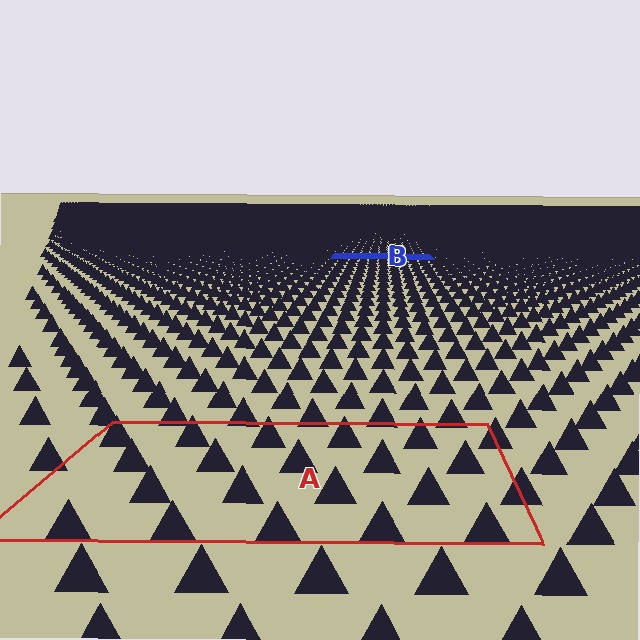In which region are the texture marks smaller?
The texture marks are smaller in region B, because it is farther away.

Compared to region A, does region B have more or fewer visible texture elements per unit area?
Region B has more texture elements per unit area — they are packed more densely because it is farther away.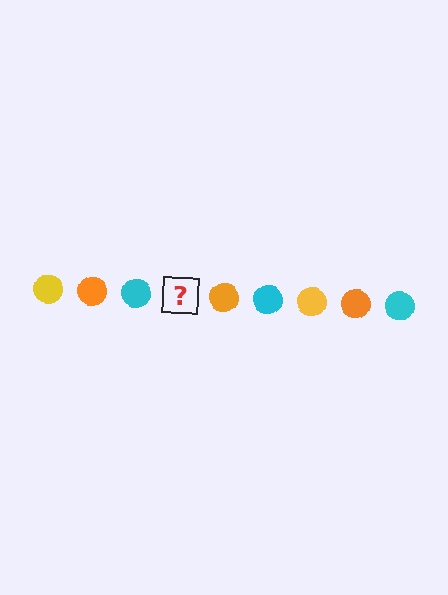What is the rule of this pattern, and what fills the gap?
The rule is that the pattern cycles through yellow, orange, cyan circles. The gap should be filled with a yellow circle.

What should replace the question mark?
The question mark should be replaced with a yellow circle.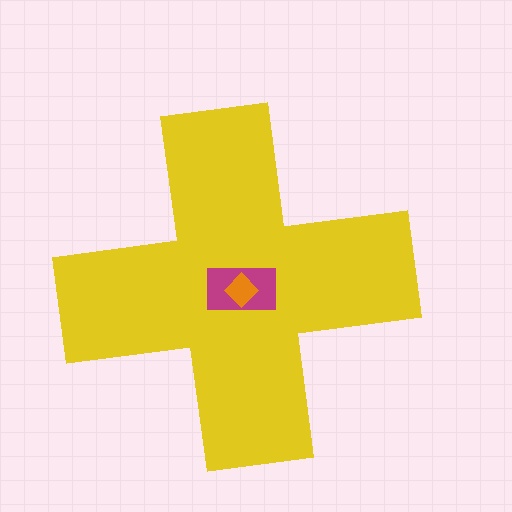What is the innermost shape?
The orange diamond.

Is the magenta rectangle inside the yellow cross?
Yes.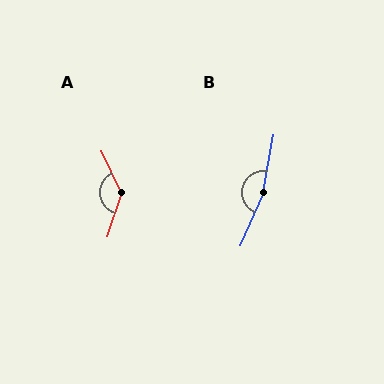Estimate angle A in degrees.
Approximately 137 degrees.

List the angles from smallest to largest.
A (137°), B (166°).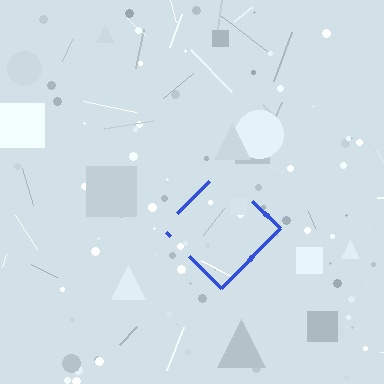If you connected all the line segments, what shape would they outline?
They would outline a diamond.